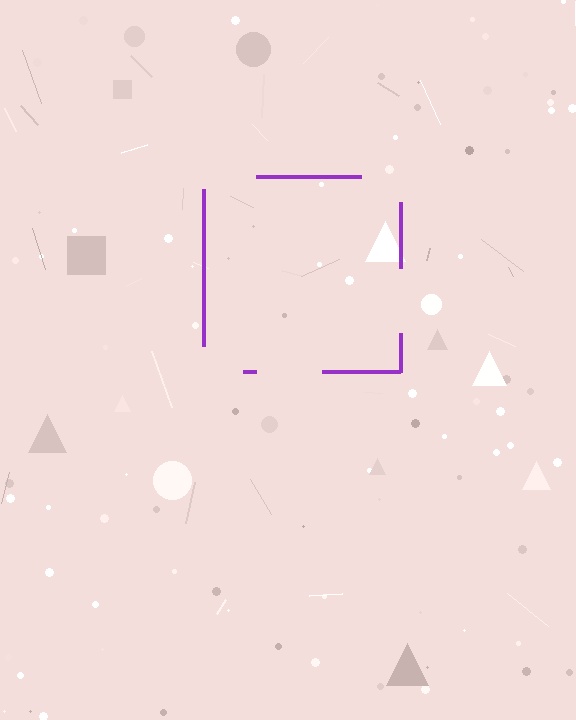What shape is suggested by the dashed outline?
The dashed outline suggests a square.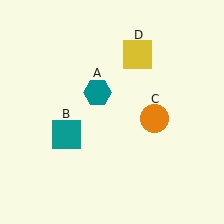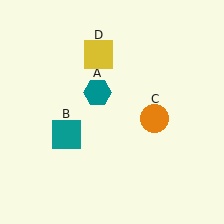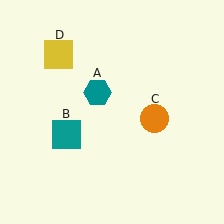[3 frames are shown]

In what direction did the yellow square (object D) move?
The yellow square (object D) moved left.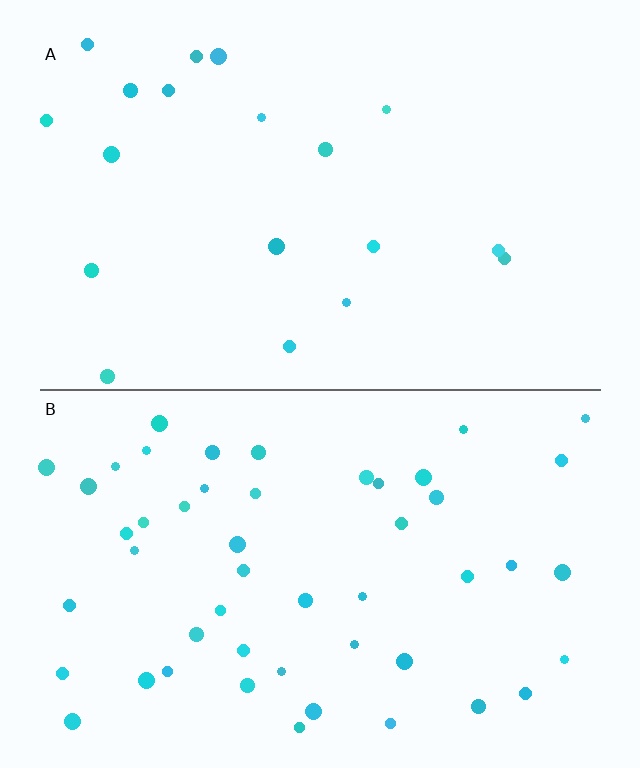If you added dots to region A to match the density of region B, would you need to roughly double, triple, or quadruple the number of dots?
Approximately triple.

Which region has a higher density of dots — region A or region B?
B (the bottom).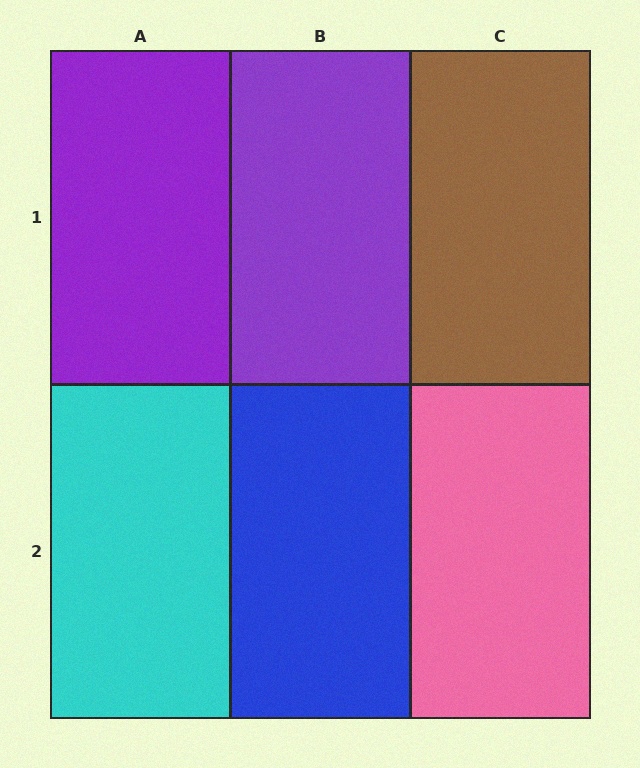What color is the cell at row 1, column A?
Purple.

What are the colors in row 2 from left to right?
Cyan, blue, pink.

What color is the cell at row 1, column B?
Purple.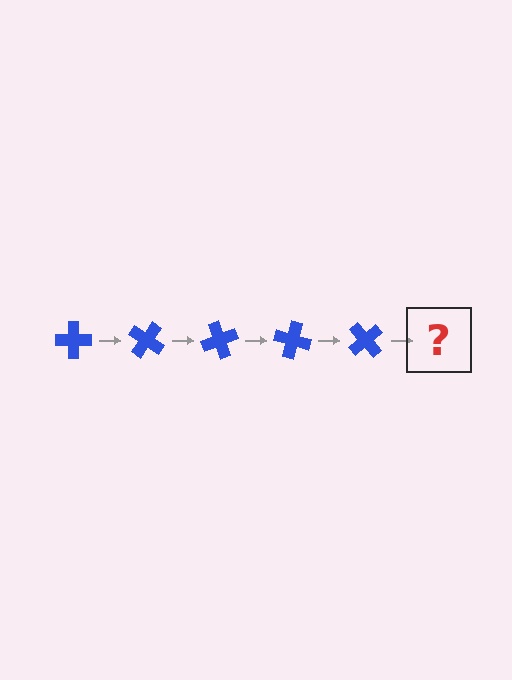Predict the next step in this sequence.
The next step is a blue cross rotated 175 degrees.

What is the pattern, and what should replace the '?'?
The pattern is that the cross rotates 35 degrees each step. The '?' should be a blue cross rotated 175 degrees.